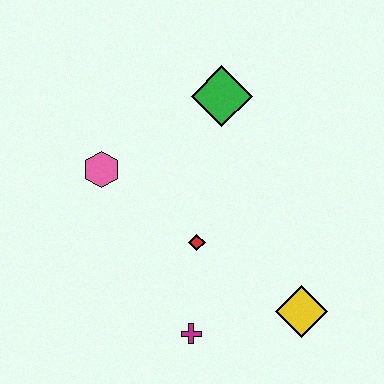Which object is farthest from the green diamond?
The magenta cross is farthest from the green diamond.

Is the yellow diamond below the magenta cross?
No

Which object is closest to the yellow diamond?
The magenta cross is closest to the yellow diamond.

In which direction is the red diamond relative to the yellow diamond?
The red diamond is to the left of the yellow diamond.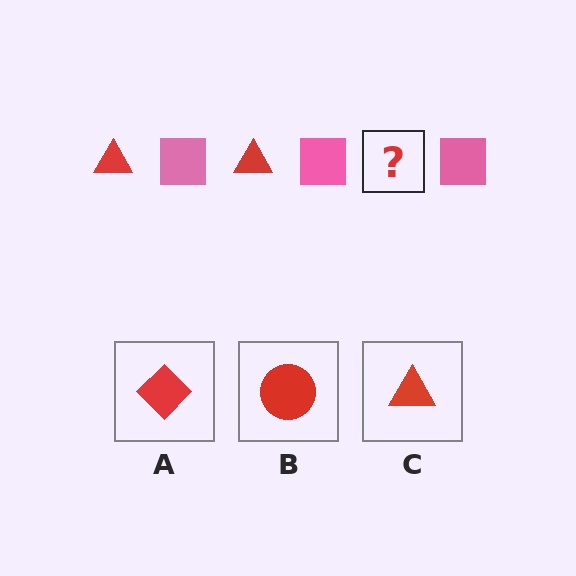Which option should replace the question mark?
Option C.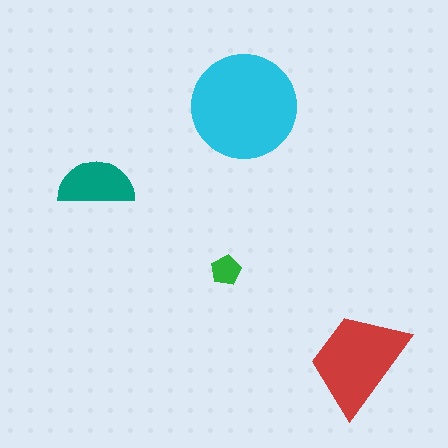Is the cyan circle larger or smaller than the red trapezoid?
Larger.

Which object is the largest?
The cyan circle.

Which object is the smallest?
The green pentagon.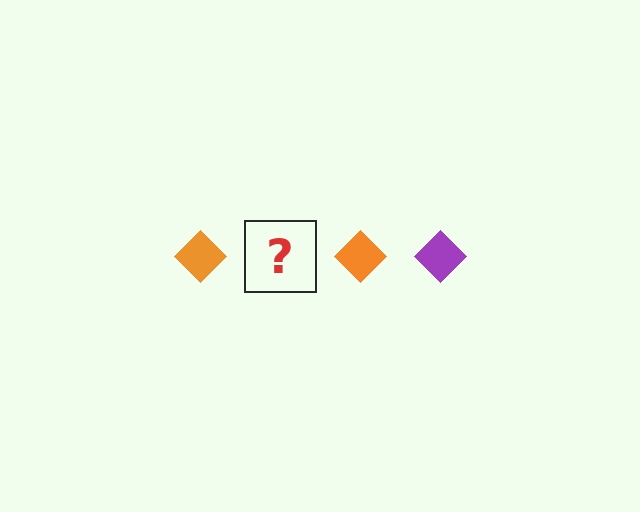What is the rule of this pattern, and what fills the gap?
The rule is that the pattern cycles through orange, purple diamonds. The gap should be filled with a purple diamond.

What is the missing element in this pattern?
The missing element is a purple diamond.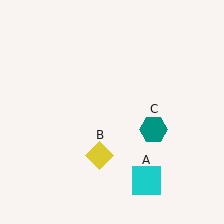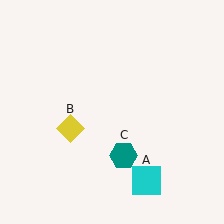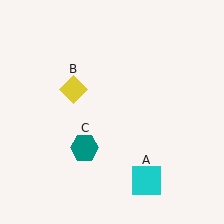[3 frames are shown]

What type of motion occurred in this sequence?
The yellow diamond (object B), teal hexagon (object C) rotated clockwise around the center of the scene.